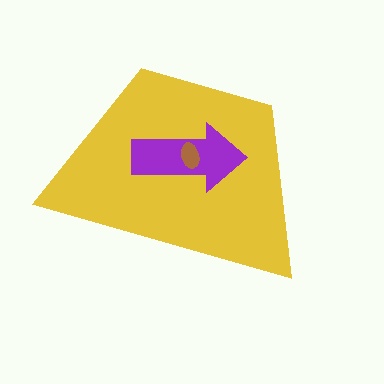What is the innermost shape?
The brown ellipse.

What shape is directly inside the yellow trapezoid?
The purple arrow.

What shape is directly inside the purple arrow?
The brown ellipse.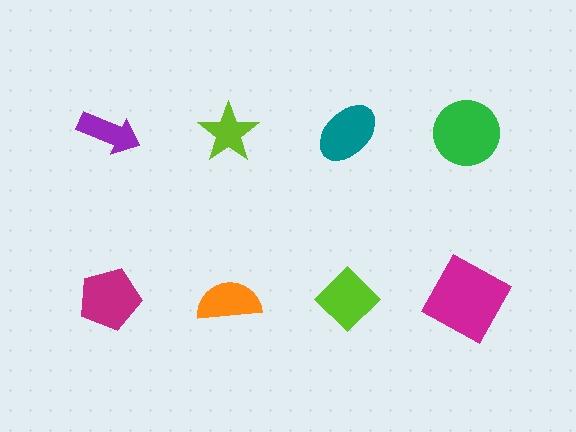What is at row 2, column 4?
A magenta square.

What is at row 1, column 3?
A teal ellipse.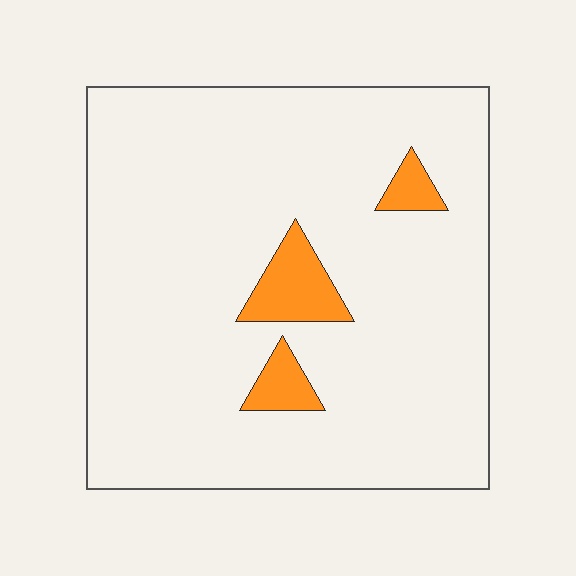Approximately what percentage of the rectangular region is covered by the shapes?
Approximately 5%.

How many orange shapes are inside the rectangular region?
3.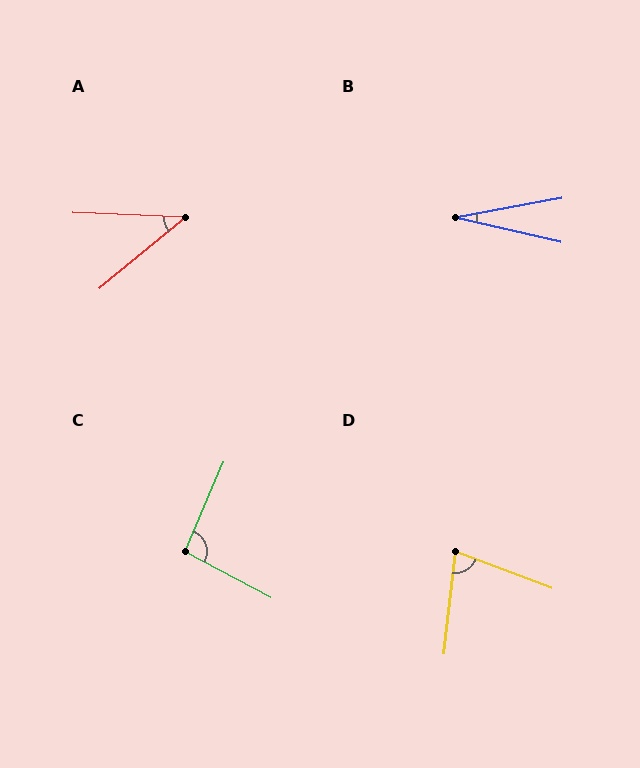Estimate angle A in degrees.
Approximately 41 degrees.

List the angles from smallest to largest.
B (24°), A (41°), D (76°), C (95°).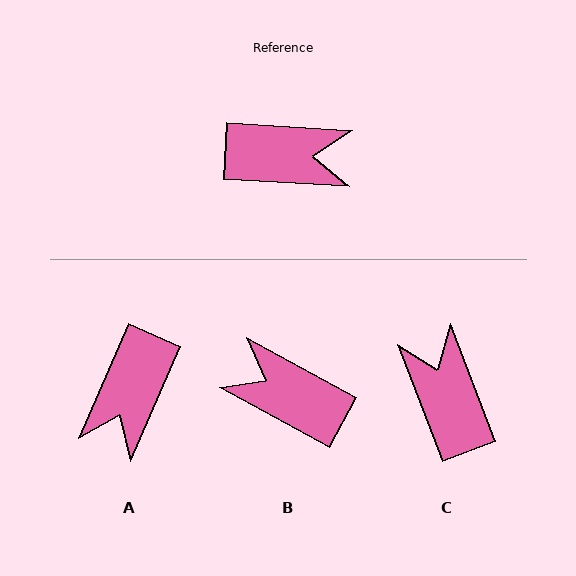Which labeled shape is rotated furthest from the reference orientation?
B, about 155 degrees away.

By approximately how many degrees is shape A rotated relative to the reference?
Approximately 110 degrees clockwise.